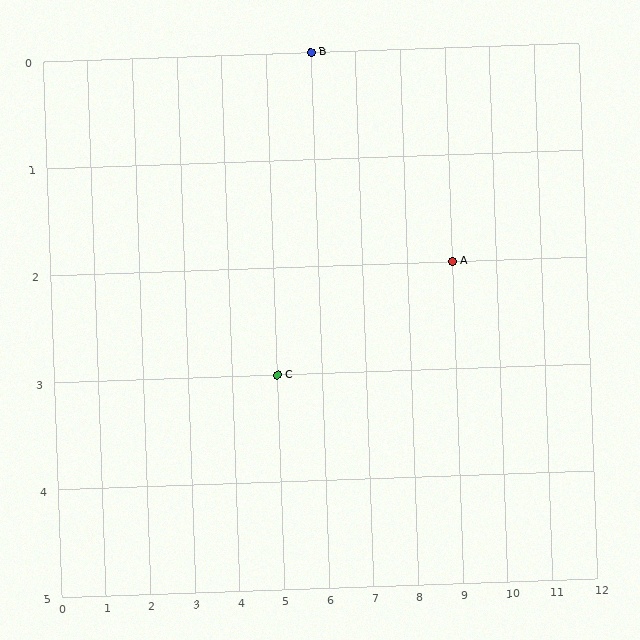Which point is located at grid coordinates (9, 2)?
Point A is at (9, 2).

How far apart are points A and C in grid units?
Points A and C are 4 columns and 1 row apart (about 4.1 grid units diagonally).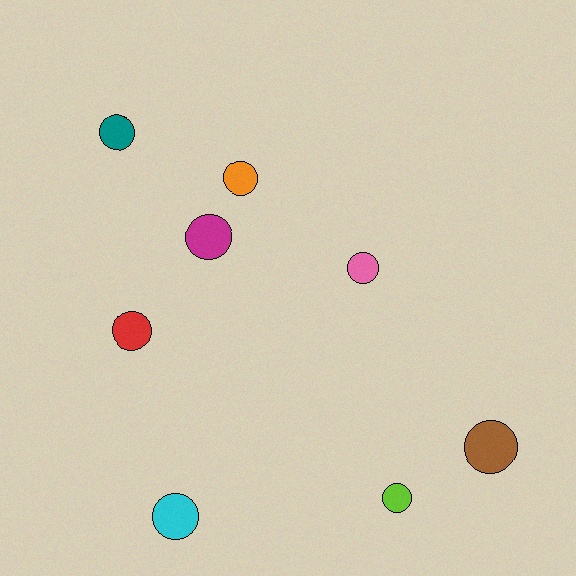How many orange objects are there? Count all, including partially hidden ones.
There is 1 orange object.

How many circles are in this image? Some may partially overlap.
There are 8 circles.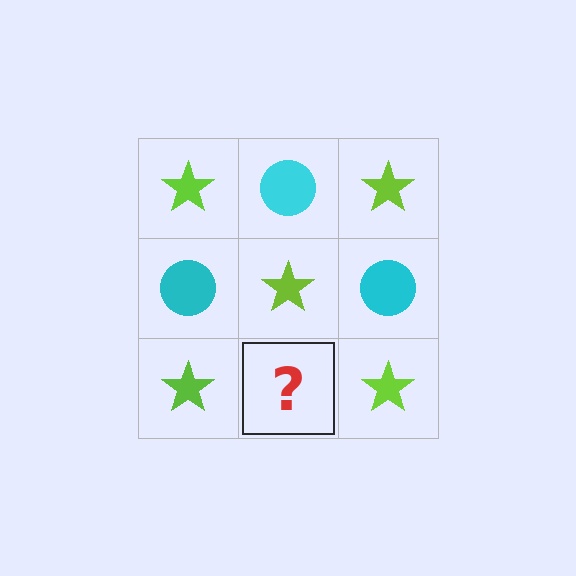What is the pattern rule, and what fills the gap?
The rule is that it alternates lime star and cyan circle in a checkerboard pattern. The gap should be filled with a cyan circle.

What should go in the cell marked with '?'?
The missing cell should contain a cyan circle.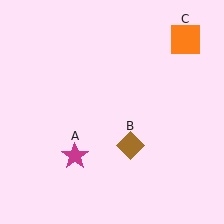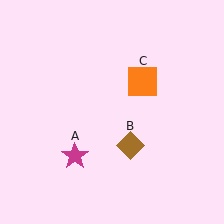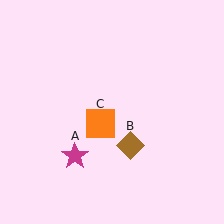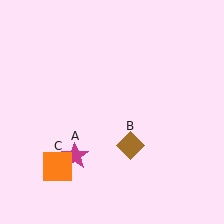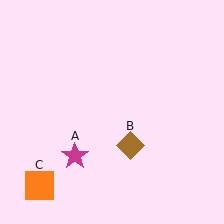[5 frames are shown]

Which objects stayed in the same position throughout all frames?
Magenta star (object A) and brown diamond (object B) remained stationary.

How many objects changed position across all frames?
1 object changed position: orange square (object C).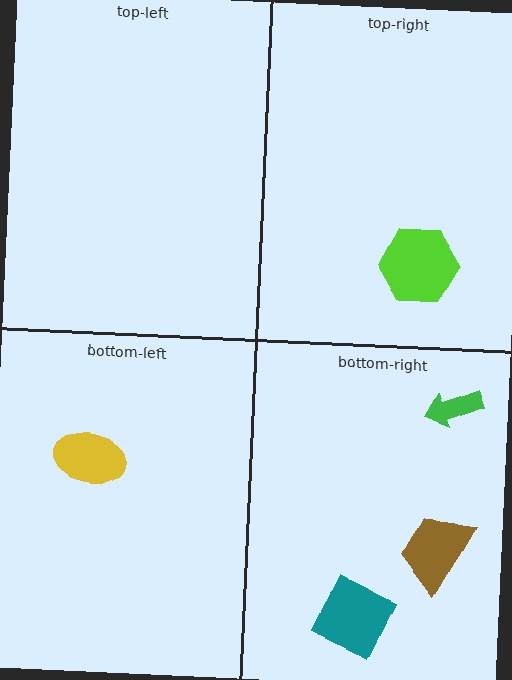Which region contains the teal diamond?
The bottom-right region.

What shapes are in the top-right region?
The lime hexagon.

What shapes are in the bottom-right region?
The green arrow, the brown trapezoid, the teal diamond.